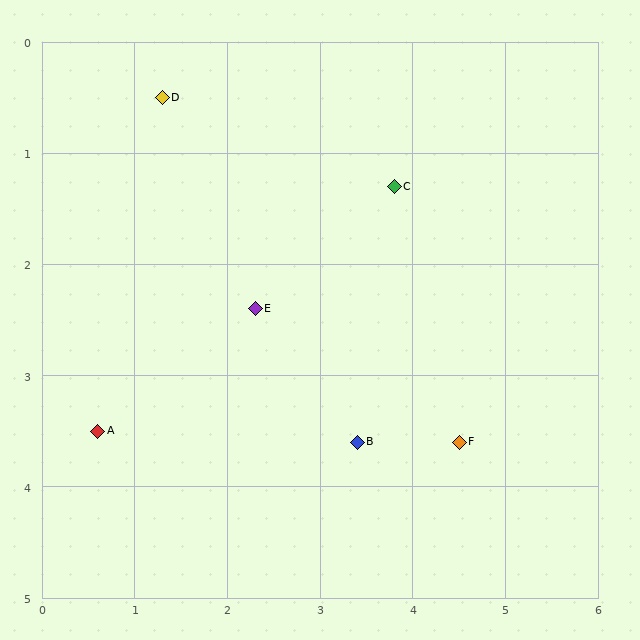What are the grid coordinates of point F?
Point F is at approximately (4.5, 3.6).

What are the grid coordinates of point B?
Point B is at approximately (3.4, 3.6).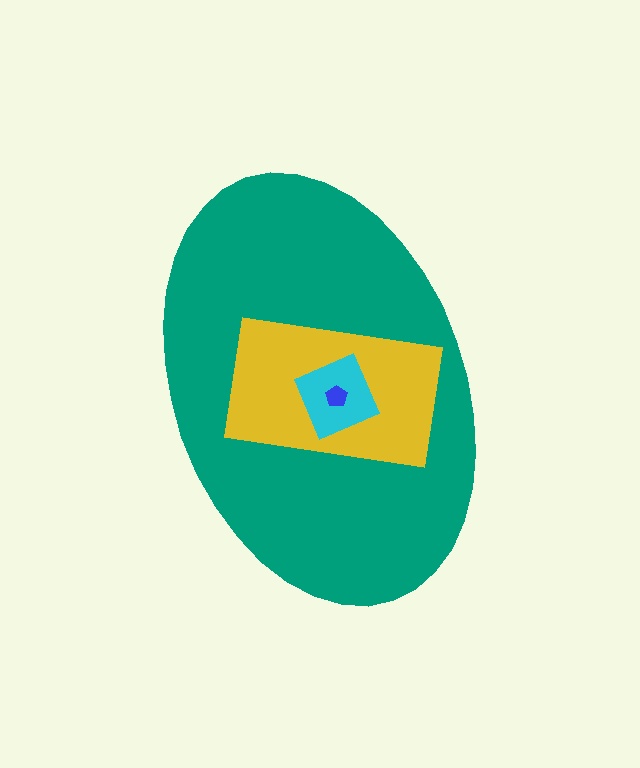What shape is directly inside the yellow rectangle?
The cyan diamond.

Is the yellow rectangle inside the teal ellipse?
Yes.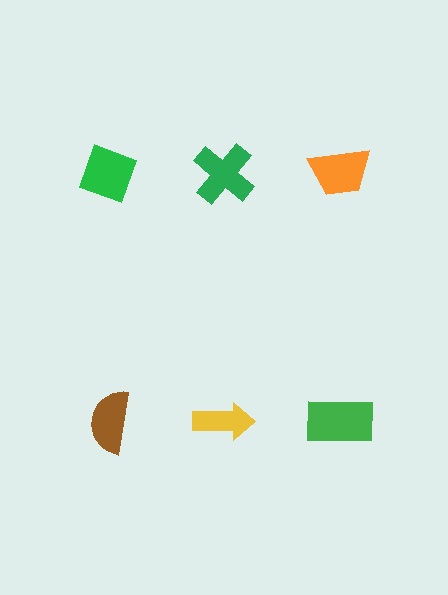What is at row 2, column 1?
A brown semicircle.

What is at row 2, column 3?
A green rectangle.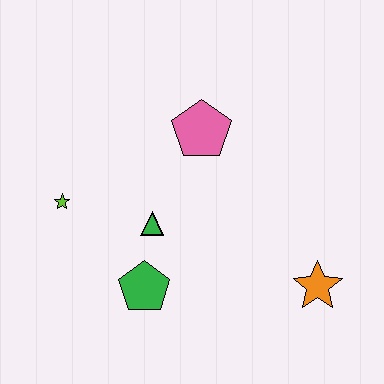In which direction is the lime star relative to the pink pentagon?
The lime star is to the left of the pink pentagon.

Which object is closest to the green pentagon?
The green triangle is closest to the green pentagon.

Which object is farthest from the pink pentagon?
The orange star is farthest from the pink pentagon.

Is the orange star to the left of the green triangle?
No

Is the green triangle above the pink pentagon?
No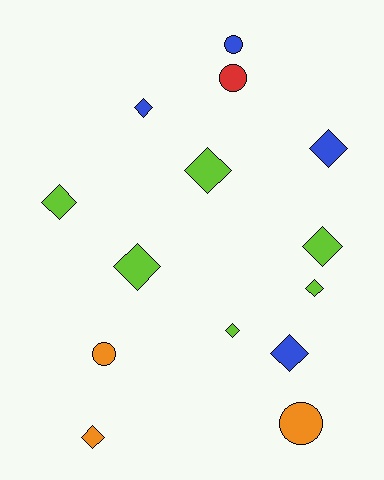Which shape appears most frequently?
Diamond, with 10 objects.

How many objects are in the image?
There are 14 objects.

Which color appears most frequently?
Lime, with 6 objects.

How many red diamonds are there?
There are no red diamonds.